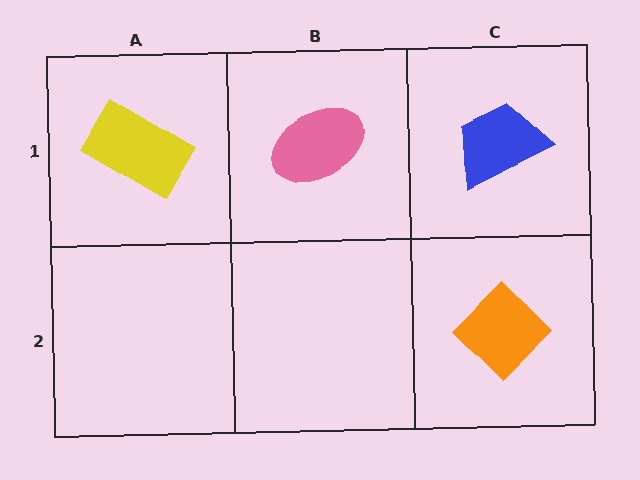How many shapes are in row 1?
3 shapes.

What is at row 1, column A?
A yellow rectangle.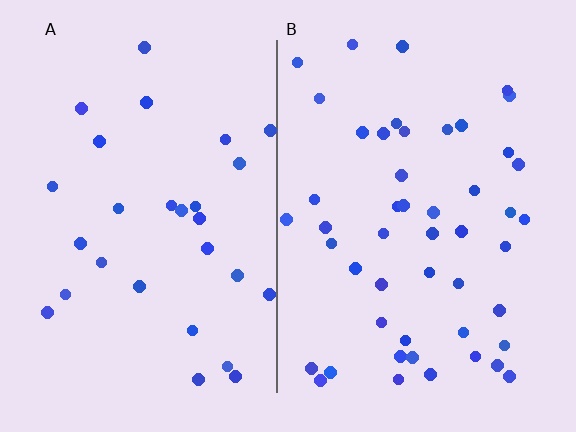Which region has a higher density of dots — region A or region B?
B (the right).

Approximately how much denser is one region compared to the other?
Approximately 1.7× — region B over region A.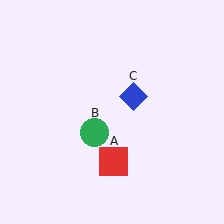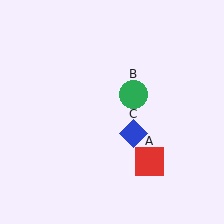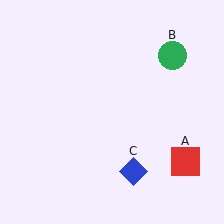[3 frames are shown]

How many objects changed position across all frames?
3 objects changed position: red square (object A), green circle (object B), blue diamond (object C).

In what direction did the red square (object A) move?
The red square (object A) moved right.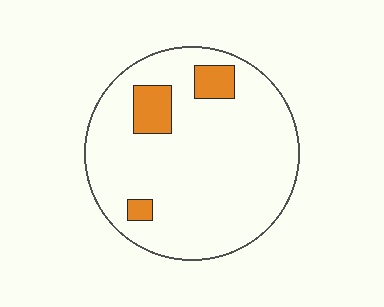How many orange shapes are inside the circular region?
3.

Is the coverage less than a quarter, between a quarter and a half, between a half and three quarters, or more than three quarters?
Less than a quarter.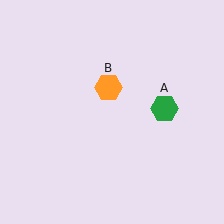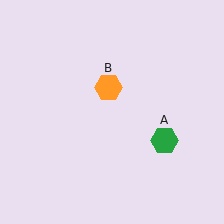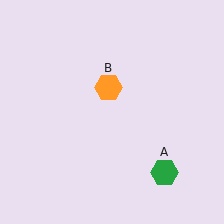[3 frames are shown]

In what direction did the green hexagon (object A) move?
The green hexagon (object A) moved down.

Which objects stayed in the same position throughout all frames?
Orange hexagon (object B) remained stationary.